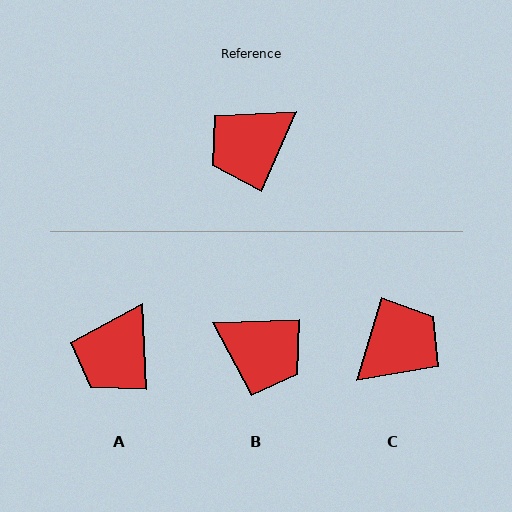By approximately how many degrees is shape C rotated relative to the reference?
Approximately 173 degrees clockwise.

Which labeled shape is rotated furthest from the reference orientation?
C, about 173 degrees away.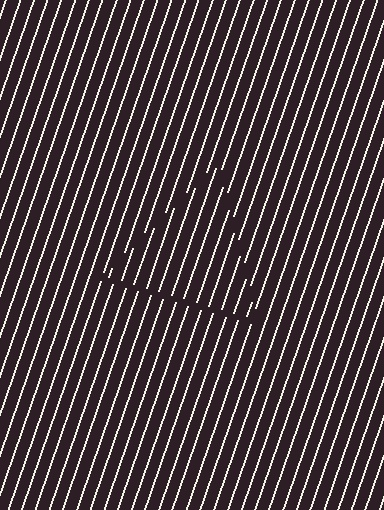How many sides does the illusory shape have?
3 sides — the line-ends trace a triangle.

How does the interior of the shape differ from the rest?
The interior of the shape contains the same grating, shifted by half a period — the contour is defined by the phase discontinuity where line-ends from the inner and outer gratings abut.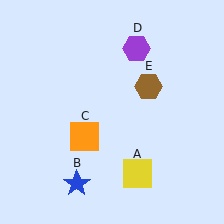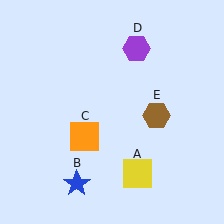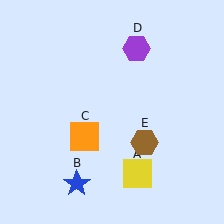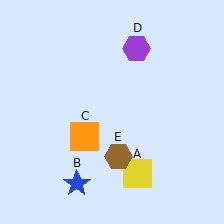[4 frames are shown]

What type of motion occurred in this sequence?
The brown hexagon (object E) rotated clockwise around the center of the scene.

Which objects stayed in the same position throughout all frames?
Yellow square (object A) and blue star (object B) and orange square (object C) and purple hexagon (object D) remained stationary.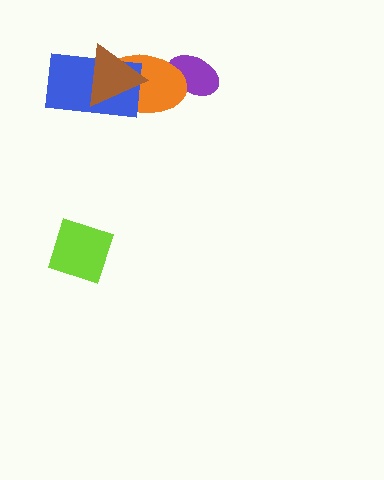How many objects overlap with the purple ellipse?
1 object overlaps with the purple ellipse.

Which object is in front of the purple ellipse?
The orange ellipse is in front of the purple ellipse.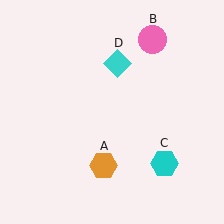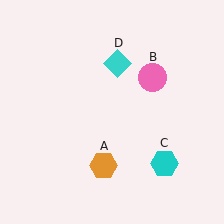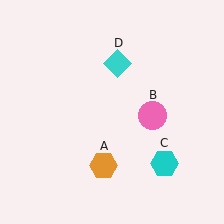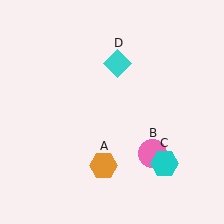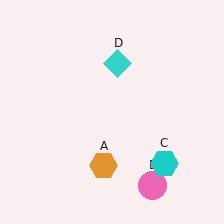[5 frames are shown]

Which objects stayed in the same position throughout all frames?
Orange hexagon (object A) and cyan hexagon (object C) and cyan diamond (object D) remained stationary.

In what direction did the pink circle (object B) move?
The pink circle (object B) moved down.